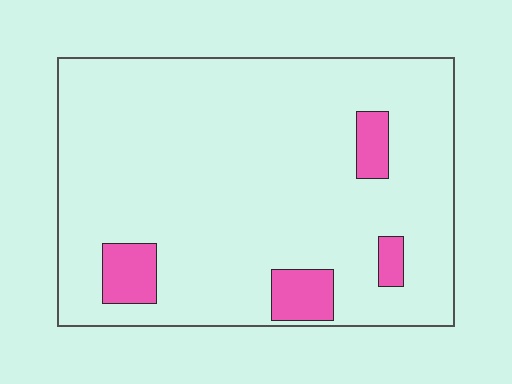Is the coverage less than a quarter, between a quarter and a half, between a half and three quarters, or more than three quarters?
Less than a quarter.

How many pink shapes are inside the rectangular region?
4.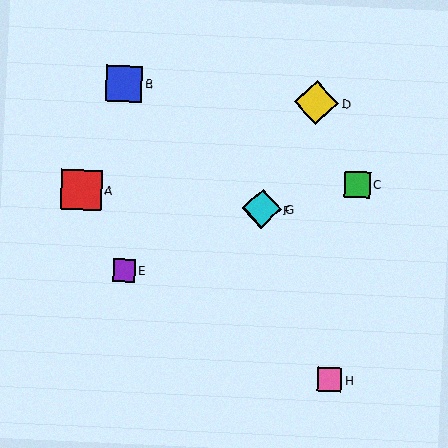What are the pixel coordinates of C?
Object C is at (357, 184).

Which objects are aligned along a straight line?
Objects D, F, G are aligned along a straight line.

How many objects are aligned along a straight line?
3 objects (D, F, G) are aligned along a straight line.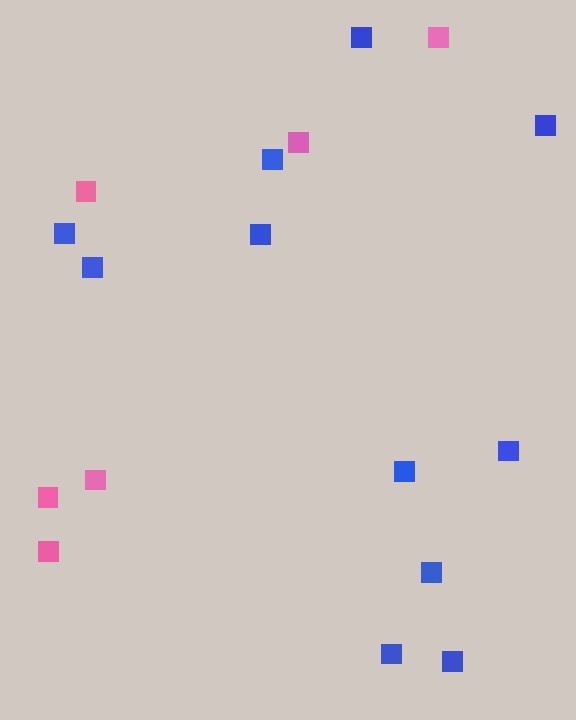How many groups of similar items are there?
There are 2 groups: one group of blue squares (11) and one group of pink squares (6).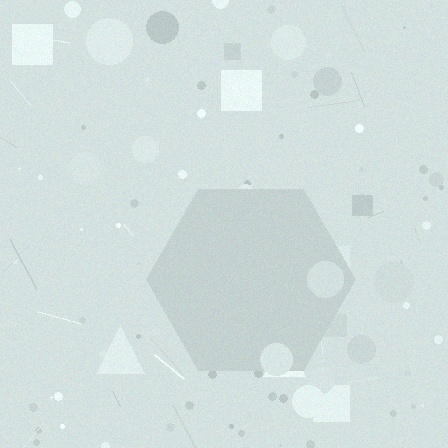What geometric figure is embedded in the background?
A hexagon is embedded in the background.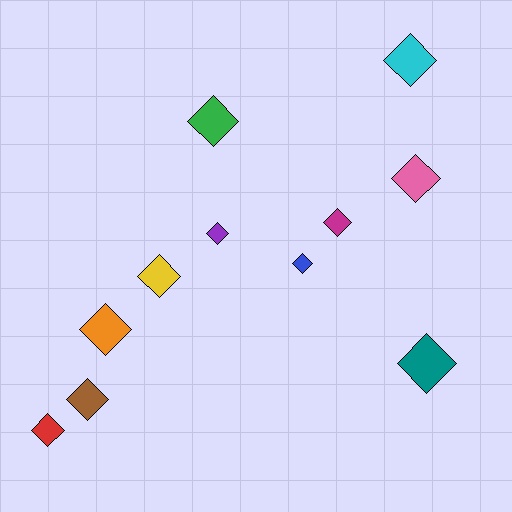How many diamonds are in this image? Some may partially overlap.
There are 11 diamonds.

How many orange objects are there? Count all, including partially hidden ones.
There is 1 orange object.